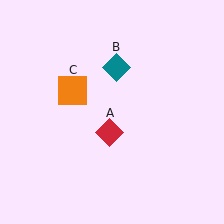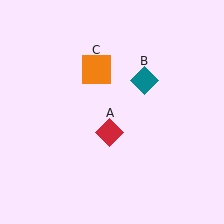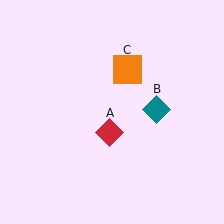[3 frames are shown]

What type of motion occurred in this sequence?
The teal diamond (object B), orange square (object C) rotated clockwise around the center of the scene.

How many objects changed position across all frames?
2 objects changed position: teal diamond (object B), orange square (object C).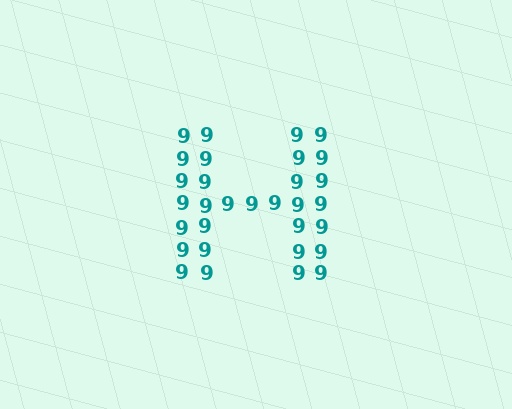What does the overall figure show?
The overall figure shows the letter H.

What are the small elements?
The small elements are digit 9's.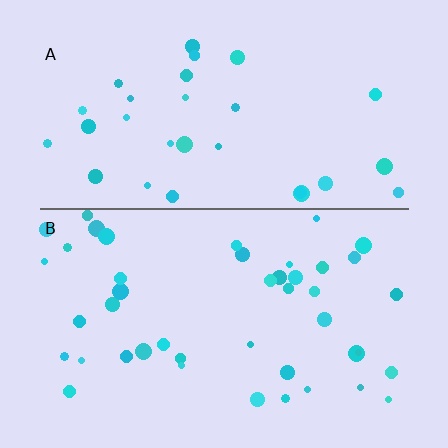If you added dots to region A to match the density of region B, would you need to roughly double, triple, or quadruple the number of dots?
Approximately double.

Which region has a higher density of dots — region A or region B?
B (the bottom).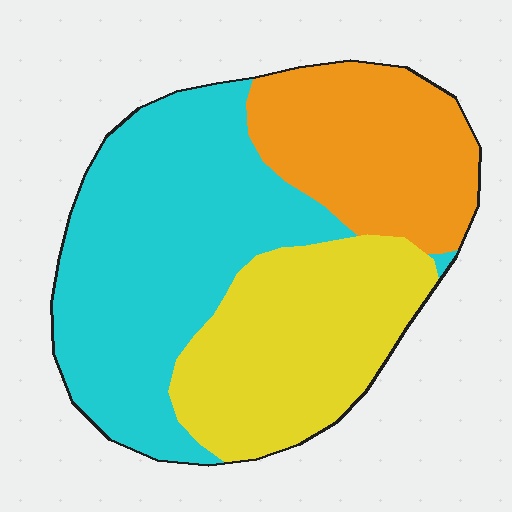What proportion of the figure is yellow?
Yellow takes up about one third (1/3) of the figure.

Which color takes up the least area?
Orange, at roughly 25%.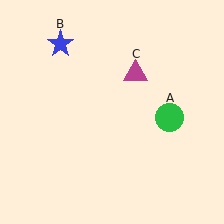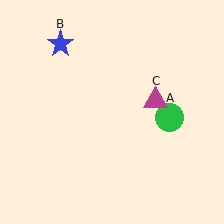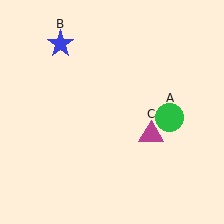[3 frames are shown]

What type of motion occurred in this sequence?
The magenta triangle (object C) rotated clockwise around the center of the scene.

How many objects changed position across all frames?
1 object changed position: magenta triangle (object C).